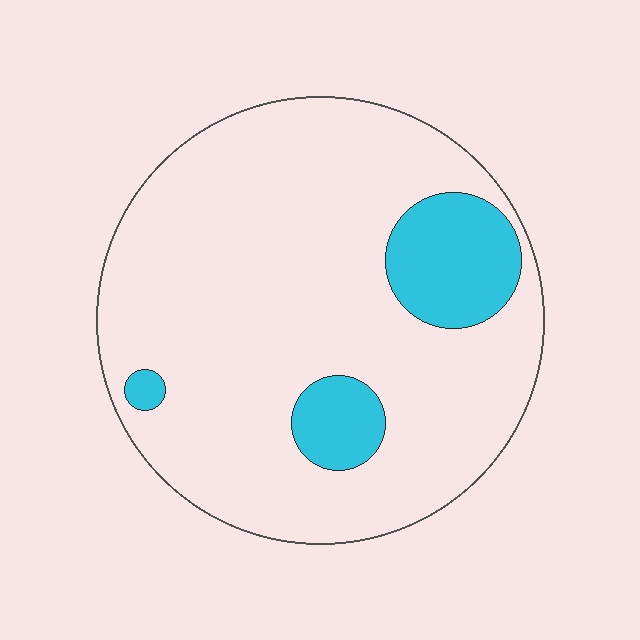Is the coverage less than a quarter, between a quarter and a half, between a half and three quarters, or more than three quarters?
Less than a quarter.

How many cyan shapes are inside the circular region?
3.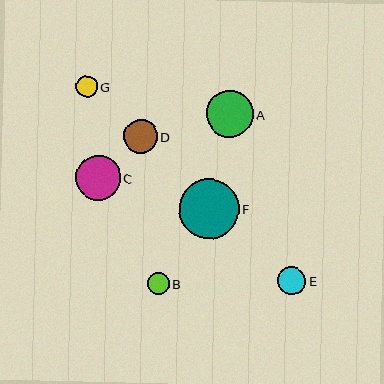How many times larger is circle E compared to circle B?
Circle E is approximately 1.3 times the size of circle B.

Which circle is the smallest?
Circle B is the smallest with a size of approximately 21 pixels.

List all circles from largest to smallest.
From largest to smallest: F, A, C, D, E, G, B.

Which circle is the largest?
Circle F is the largest with a size of approximately 59 pixels.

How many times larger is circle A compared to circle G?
Circle A is approximately 2.1 times the size of circle G.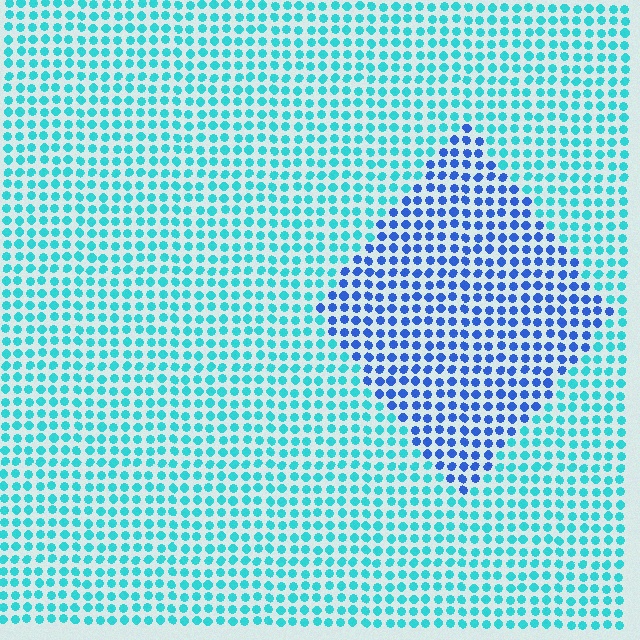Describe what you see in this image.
The image is filled with small cyan elements in a uniform arrangement. A diamond-shaped region is visible where the elements are tinted to a slightly different hue, forming a subtle color boundary.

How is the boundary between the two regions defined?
The boundary is defined purely by a slight shift in hue (about 43 degrees). Spacing, size, and orientation are identical on both sides.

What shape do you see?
I see a diamond.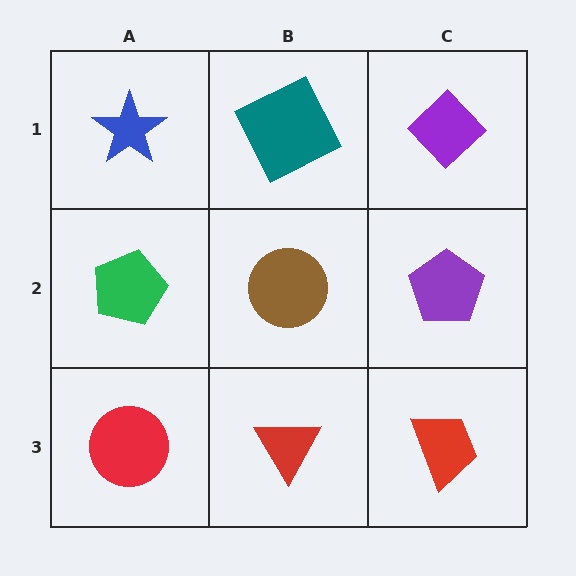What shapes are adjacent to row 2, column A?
A blue star (row 1, column A), a red circle (row 3, column A), a brown circle (row 2, column B).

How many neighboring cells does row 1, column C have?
2.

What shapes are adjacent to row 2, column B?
A teal square (row 1, column B), a red triangle (row 3, column B), a green pentagon (row 2, column A), a purple pentagon (row 2, column C).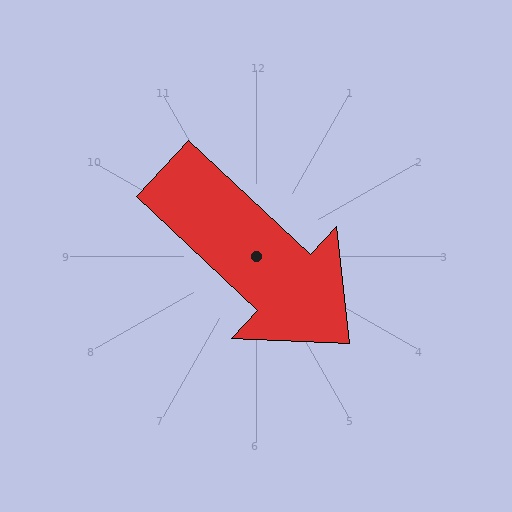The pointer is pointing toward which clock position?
Roughly 4 o'clock.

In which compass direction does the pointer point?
Southeast.